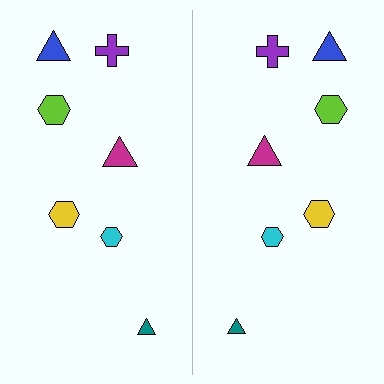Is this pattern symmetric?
Yes, this pattern has bilateral (reflection) symmetry.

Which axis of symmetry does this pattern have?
The pattern has a vertical axis of symmetry running through the center of the image.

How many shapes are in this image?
There are 14 shapes in this image.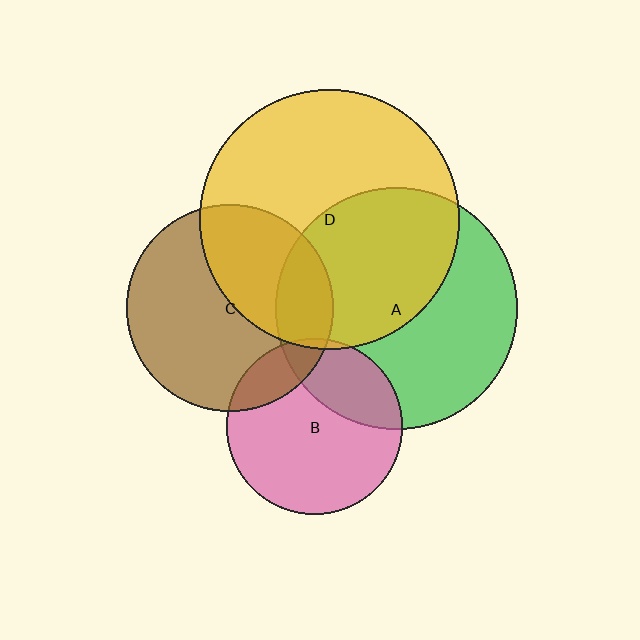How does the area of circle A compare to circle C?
Approximately 1.4 times.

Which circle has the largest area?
Circle D (yellow).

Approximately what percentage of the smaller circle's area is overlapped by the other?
Approximately 50%.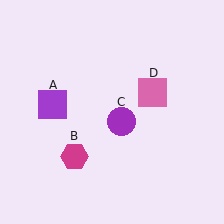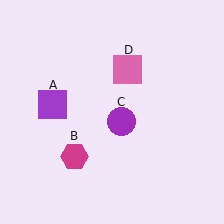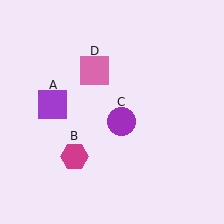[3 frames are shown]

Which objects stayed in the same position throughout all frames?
Purple square (object A) and magenta hexagon (object B) and purple circle (object C) remained stationary.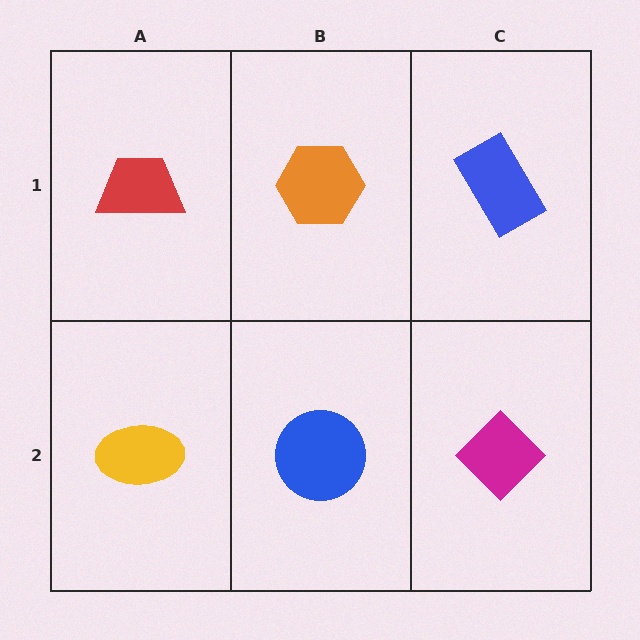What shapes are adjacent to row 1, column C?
A magenta diamond (row 2, column C), an orange hexagon (row 1, column B).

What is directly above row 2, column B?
An orange hexagon.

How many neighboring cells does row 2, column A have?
2.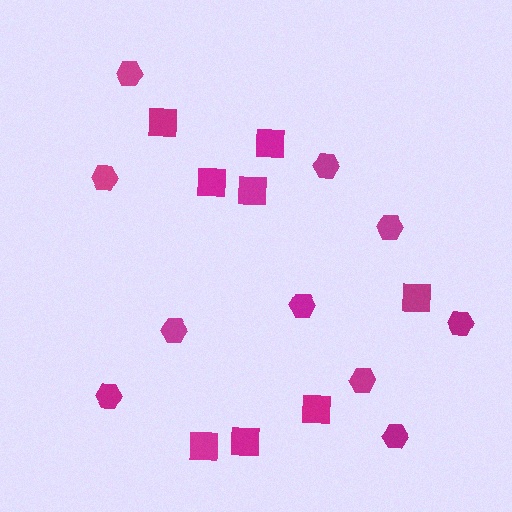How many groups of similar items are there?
There are 2 groups: one group of hexagons (10) and one group of squares (8).